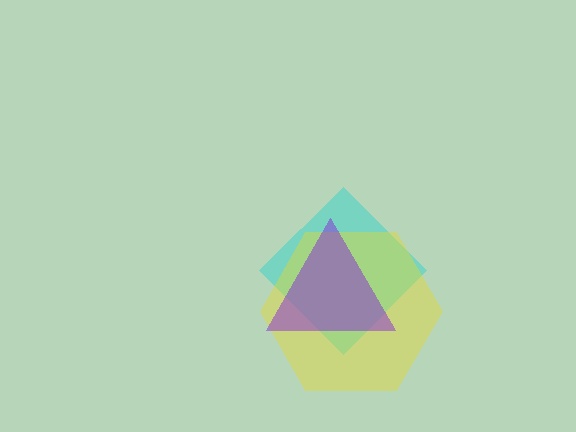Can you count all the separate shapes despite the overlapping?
Yes, there are 3 separate shapes.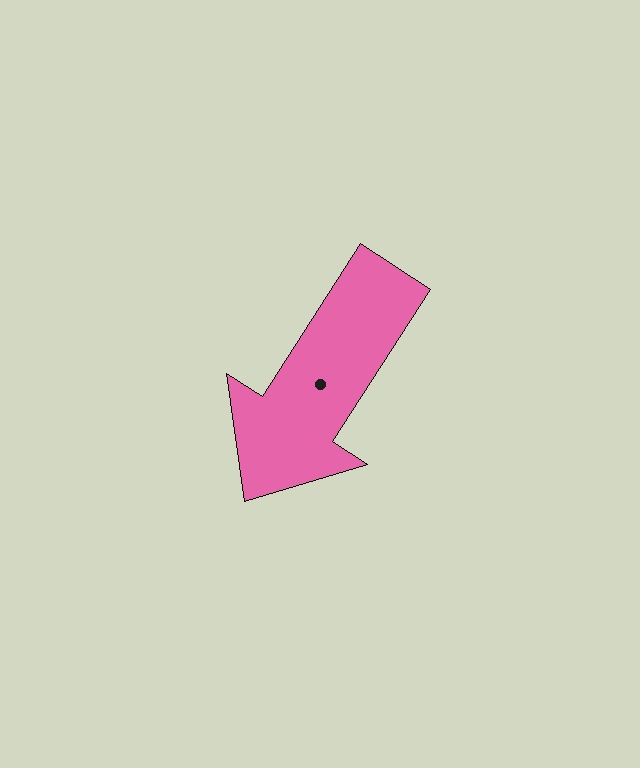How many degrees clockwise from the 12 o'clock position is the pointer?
Approximately 213 degrees.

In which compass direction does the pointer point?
Southwest.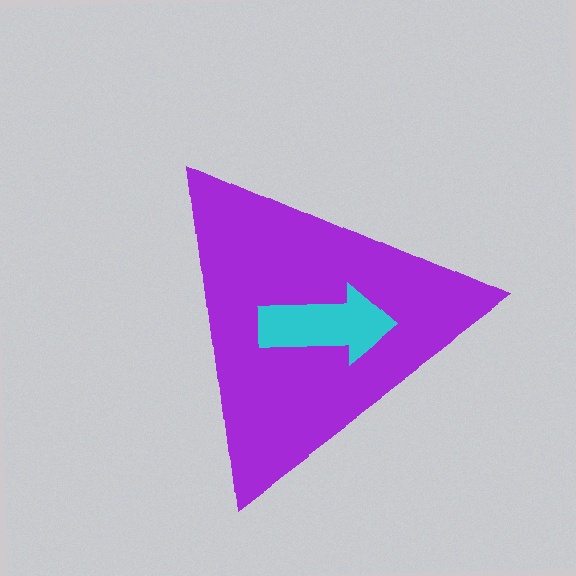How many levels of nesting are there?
2.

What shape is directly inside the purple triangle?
The cyan arrow.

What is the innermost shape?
The cyan arrow.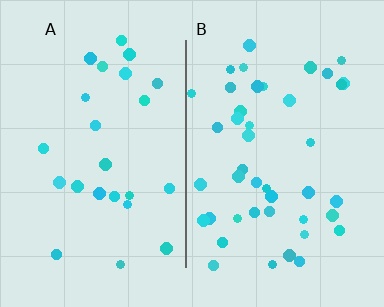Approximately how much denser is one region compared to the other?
Approximately 1.8× — region B over region A.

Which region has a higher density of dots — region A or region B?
B (the right).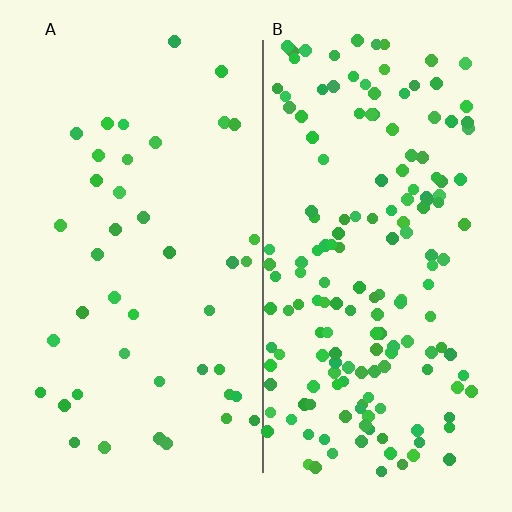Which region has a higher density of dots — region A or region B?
B (the right).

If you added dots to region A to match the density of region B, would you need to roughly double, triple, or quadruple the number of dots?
Approximately quadruple.